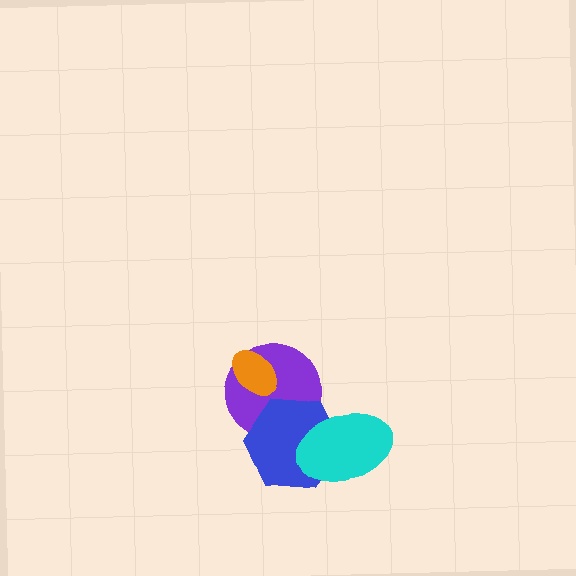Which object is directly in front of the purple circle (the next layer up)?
The blue hexagon is directly in front of the purple circle.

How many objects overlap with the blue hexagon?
2 objects overlap with the blue hexagon.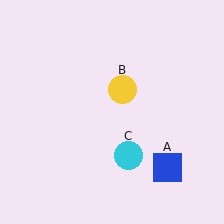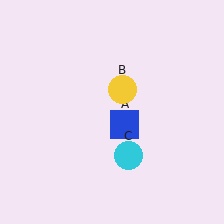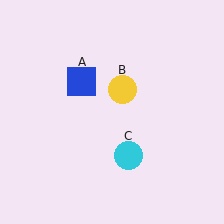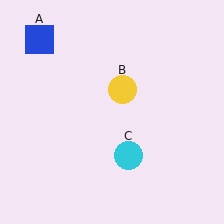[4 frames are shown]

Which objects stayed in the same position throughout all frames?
Yellow circle (object B) and cyan circle (object C) remained stationary.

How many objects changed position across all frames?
1 object changed position: blue square (object A).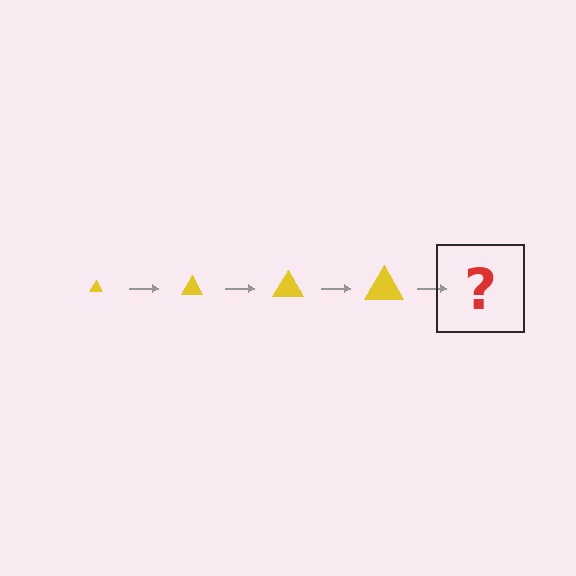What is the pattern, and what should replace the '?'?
The pattern is that the triangle gets progressively larger each step. The '?' should be a yellow triangle, larger than the previous one.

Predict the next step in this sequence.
The next step is a yellow triangle, larger than the previous one.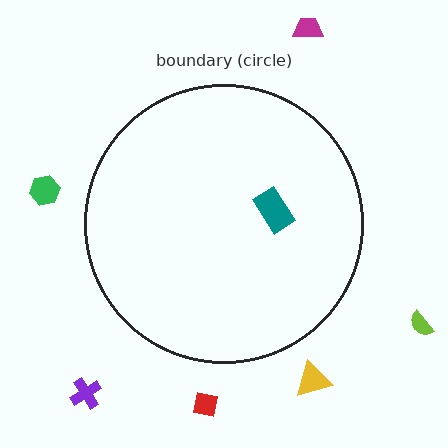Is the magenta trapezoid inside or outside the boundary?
Outside.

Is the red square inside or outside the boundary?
Outside.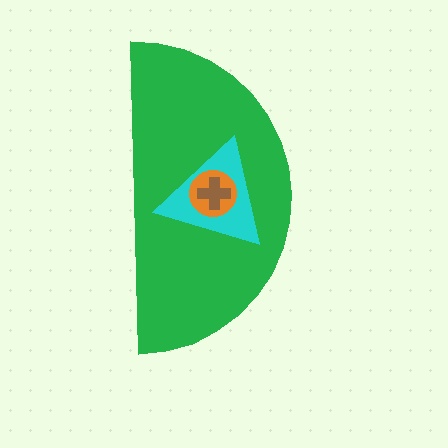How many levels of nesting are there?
4.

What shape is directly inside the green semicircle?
The cyan triangle.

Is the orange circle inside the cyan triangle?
Yes.